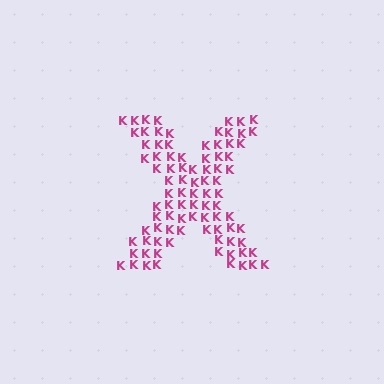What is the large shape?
The large shape is the letter X.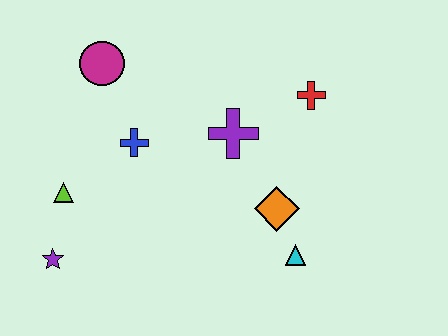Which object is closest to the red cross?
The purple cross is closest to the red cross.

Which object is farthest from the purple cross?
The purple star is farthest from the purple cross.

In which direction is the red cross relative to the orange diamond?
The red cross is above the orange diamond.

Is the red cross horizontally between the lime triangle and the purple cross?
No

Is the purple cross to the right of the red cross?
No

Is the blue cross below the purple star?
No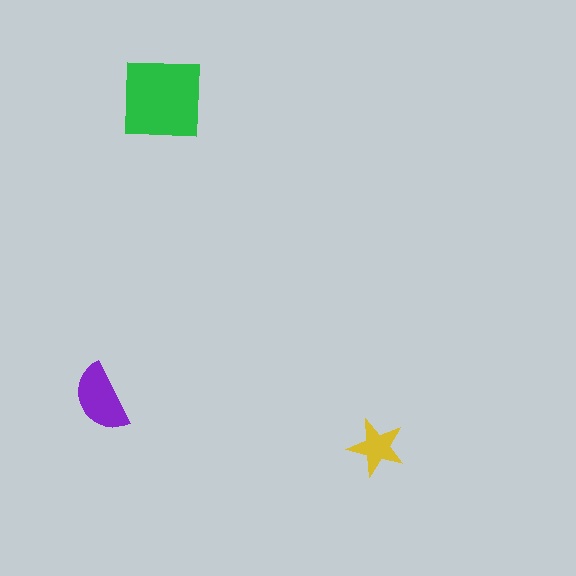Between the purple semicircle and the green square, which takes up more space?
The green square.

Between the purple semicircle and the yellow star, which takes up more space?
The purple semicircle.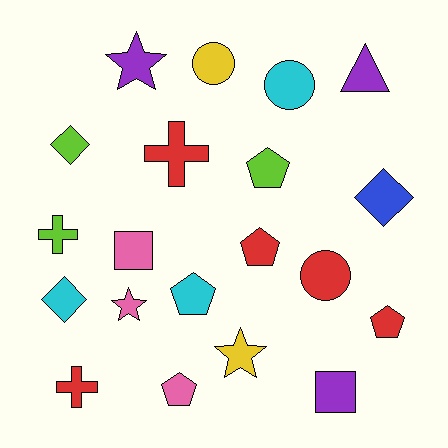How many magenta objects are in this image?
There are no magenta objects.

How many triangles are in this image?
There is 1 triangle.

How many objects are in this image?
There are 20 objects.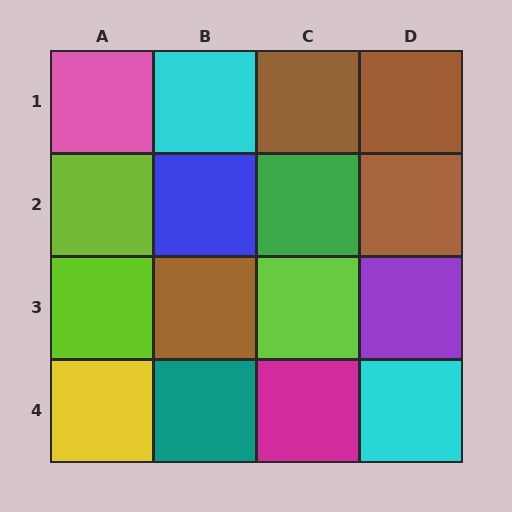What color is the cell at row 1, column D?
Brown.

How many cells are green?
1 cell is green.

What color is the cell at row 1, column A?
Pink.